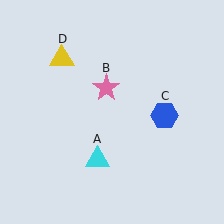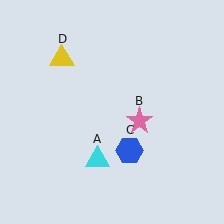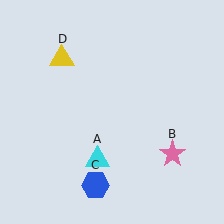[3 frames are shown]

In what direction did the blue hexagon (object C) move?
The blue hexagon (object C) moved down and to the left.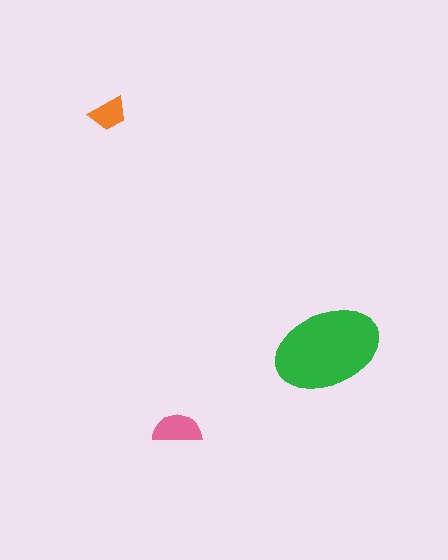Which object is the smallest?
The orange trapezoid.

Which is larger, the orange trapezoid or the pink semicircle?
The pink semicircle.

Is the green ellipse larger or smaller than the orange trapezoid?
Larger.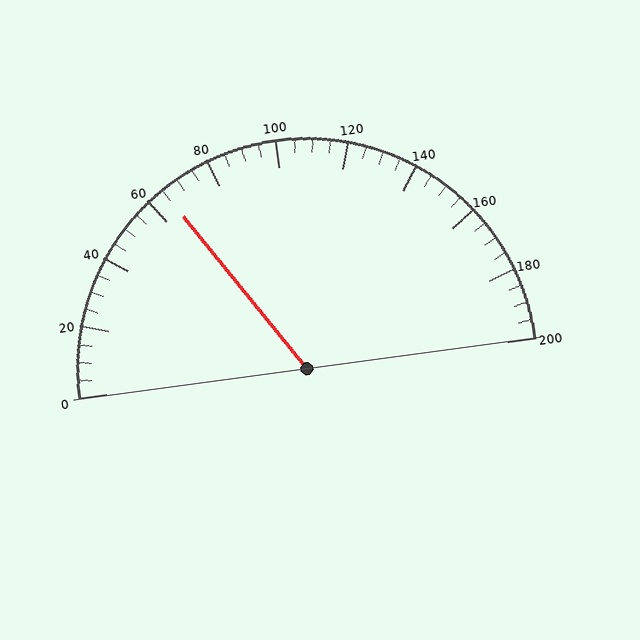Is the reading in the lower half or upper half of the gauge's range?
The reading is in the lower half of the range (0 to 200).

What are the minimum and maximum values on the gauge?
The gauge ranges from 0 to 200.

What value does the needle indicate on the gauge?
The needle indicates approximately 65.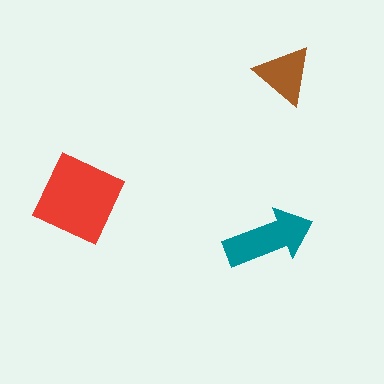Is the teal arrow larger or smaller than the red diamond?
Smaller.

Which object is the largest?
The red diamond.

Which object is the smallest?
The brown triangle.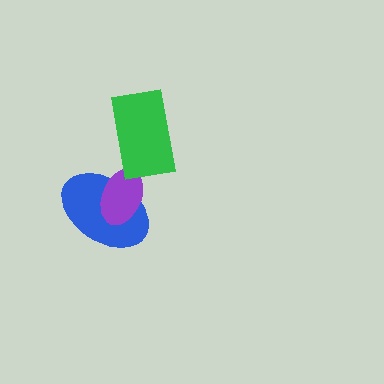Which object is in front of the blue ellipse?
The purple ellipse is in front of the blue ellipse.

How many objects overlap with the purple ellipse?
1 object overlaps with the purple ellipse.